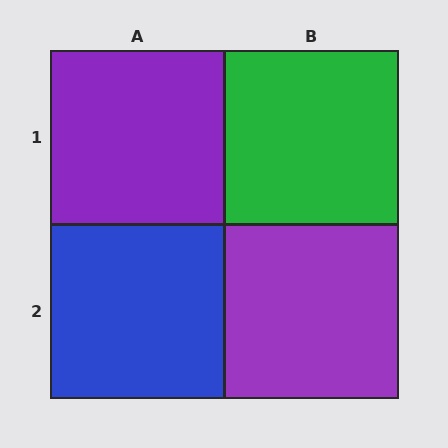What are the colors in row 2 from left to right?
Blue, purple.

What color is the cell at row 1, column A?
Purple.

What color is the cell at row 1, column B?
Green.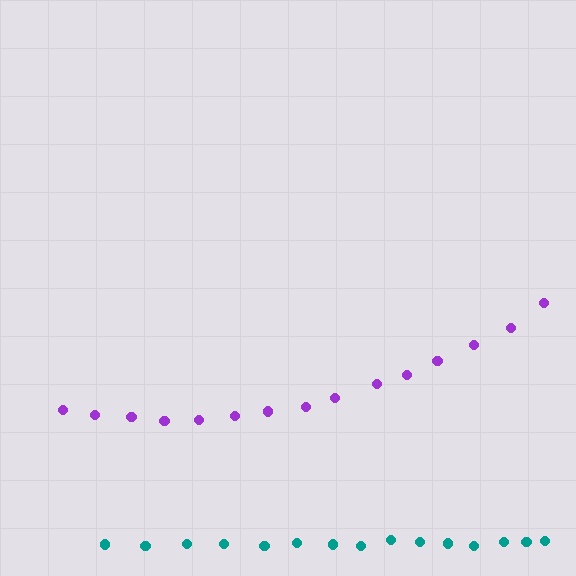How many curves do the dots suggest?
There are 2 distinct paths.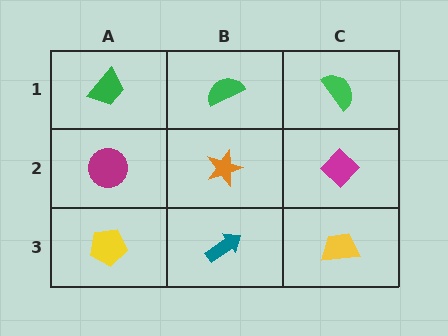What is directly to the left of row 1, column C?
A green semicircle.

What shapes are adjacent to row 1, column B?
An orange star (row 2, column B), a green trapezoid (row 1, column A), a green semicircle (row 1, column C).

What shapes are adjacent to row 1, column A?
A magenta circle (row 2, column A), a green semicircle (row 1, column B).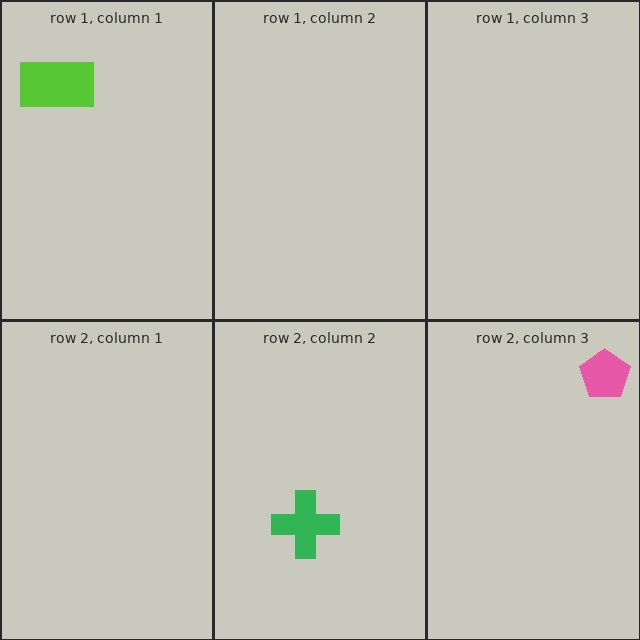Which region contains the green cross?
The row 2, column 2 region.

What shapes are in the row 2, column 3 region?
The pink pentagon.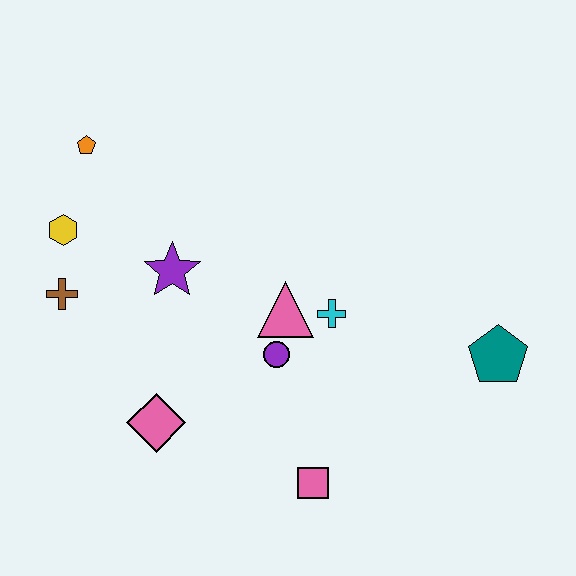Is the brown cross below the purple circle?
No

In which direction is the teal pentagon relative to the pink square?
The teal pentagon is to the right of the pink square.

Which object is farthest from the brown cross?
The teal pentagon is farthest from the brown cross.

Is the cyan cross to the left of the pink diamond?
No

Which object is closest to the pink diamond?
The purple circle is closest to the pink diamond.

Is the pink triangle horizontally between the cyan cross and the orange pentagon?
Yes